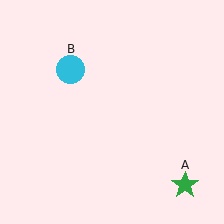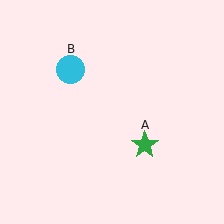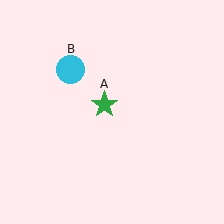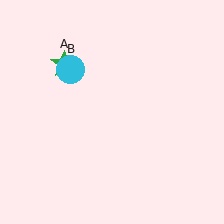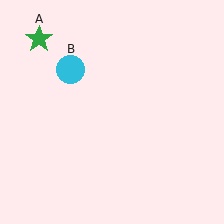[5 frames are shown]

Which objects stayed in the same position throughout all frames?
Cyan circle (object B) remained stationary.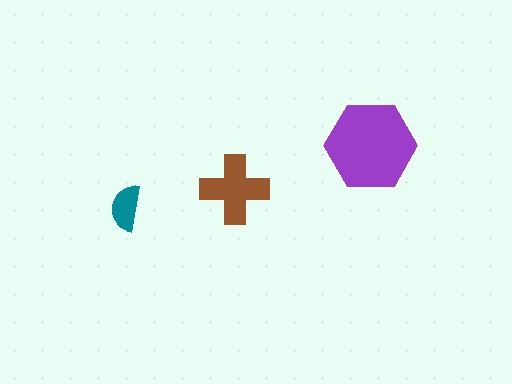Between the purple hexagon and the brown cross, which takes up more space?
The purple hexagon.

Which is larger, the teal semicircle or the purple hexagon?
The purple hexagon.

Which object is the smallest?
The teal semicircle.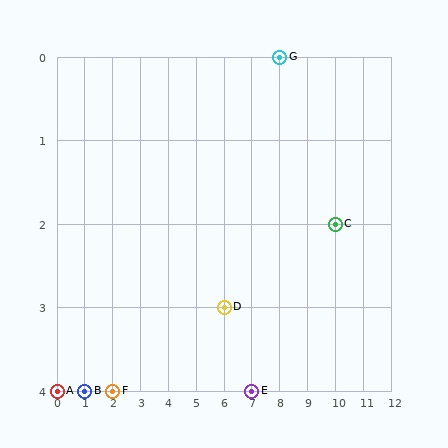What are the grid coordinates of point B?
Point B is at grid coordinates (1, 4).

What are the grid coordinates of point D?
Point D is at grid coordinates (6, 3).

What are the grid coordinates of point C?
Point C is at grid coordinates (10, 2).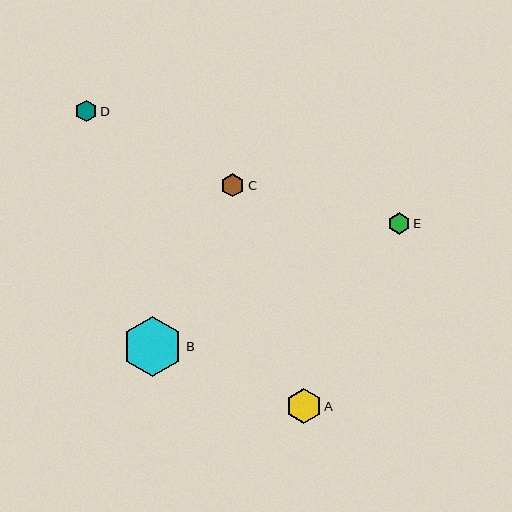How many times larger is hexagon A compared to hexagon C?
Hexagon A is approximately 1.5 times the size of hexagon C.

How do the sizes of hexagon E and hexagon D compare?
Hexagon E and hexagon D are approximately the same size.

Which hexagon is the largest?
Hexagon B is the largest with a size of approximately 60 pixels.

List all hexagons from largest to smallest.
From largest to smallest: B, A, C, E, D.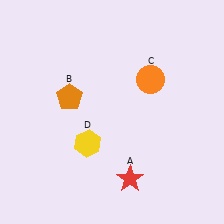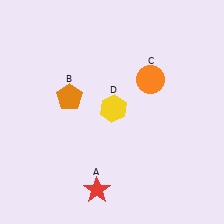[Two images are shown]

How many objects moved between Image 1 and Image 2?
2 objects moved between the two images.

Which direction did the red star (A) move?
The red star (A) moved left.